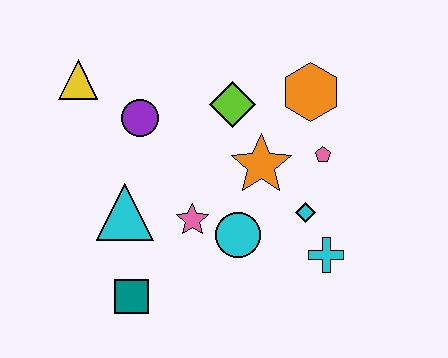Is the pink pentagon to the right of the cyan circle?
Yes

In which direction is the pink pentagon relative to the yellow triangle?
The pink pentagon is to the right of the yellow triangle.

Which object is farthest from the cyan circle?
The yellow triangle is farthest from the cyan circle.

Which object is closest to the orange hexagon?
The pink pentagon is closest to the orange hexagon.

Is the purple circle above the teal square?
Yes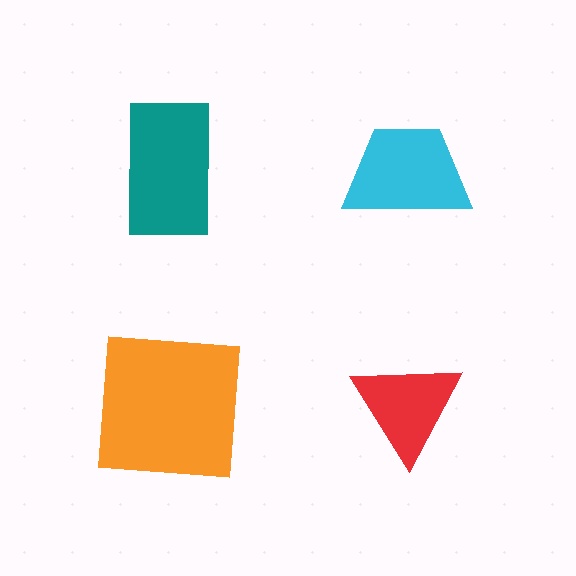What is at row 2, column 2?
A red triangle.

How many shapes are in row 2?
2 shapes.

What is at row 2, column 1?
An orange square.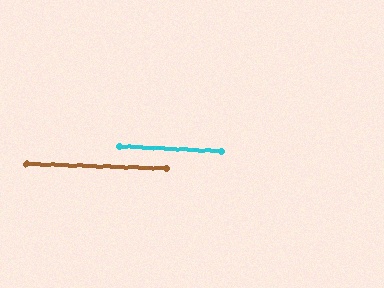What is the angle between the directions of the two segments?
Approximately 1 degree.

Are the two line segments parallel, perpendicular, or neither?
Parallel — their directions differ by only 1.1°.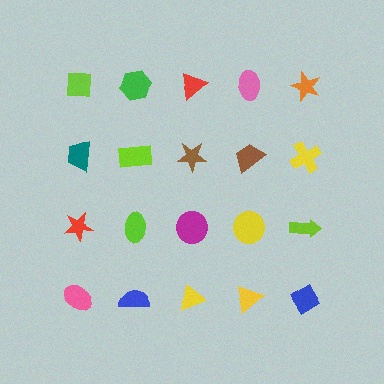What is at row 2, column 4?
A brown trapezoid.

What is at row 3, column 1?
A red star.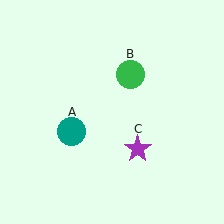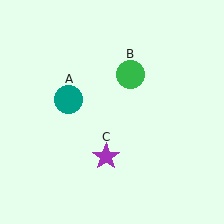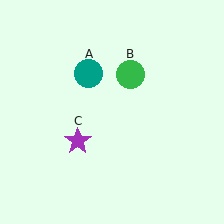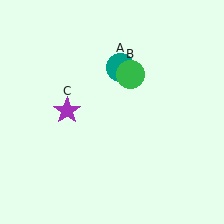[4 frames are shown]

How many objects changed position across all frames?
2 objects changed position: teal circle (object A), purple star (object C).